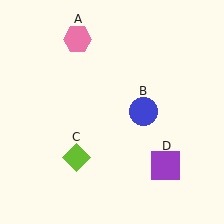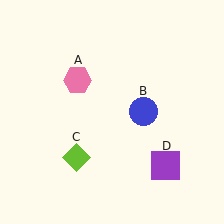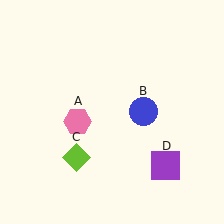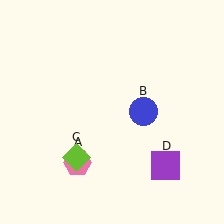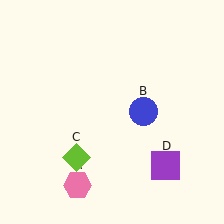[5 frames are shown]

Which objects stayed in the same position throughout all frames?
Blue circle (object B) and lime diamond (object C) and purple square (object D) remained stationary.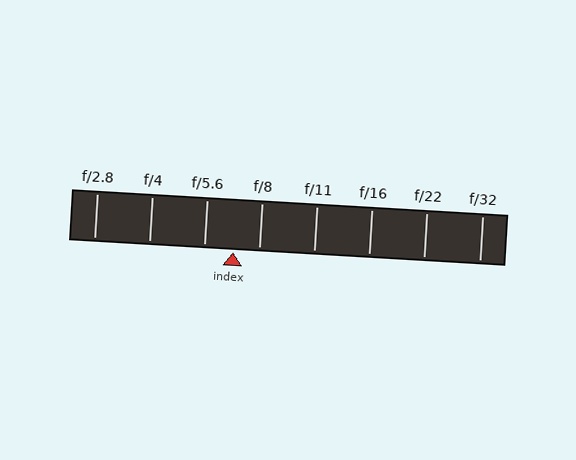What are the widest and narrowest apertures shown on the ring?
The widest aperture shown is f/2.8 and the narrowest is f/32.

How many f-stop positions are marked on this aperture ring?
There are 8 f-stop positions marked.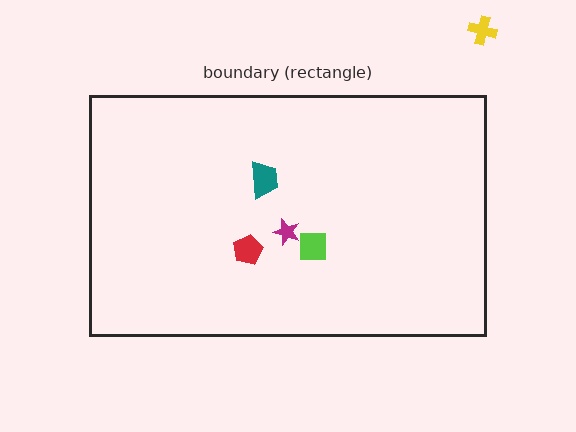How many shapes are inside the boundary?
4 inside, 1 outside.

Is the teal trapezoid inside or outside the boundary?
Inside.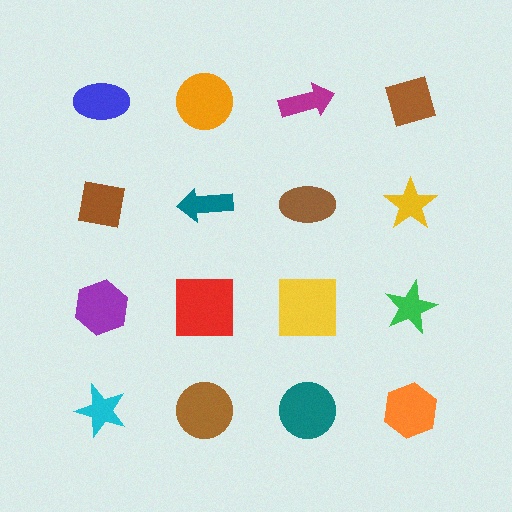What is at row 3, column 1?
A purple hexagon.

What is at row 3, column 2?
A red square.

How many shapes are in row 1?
4 shapes.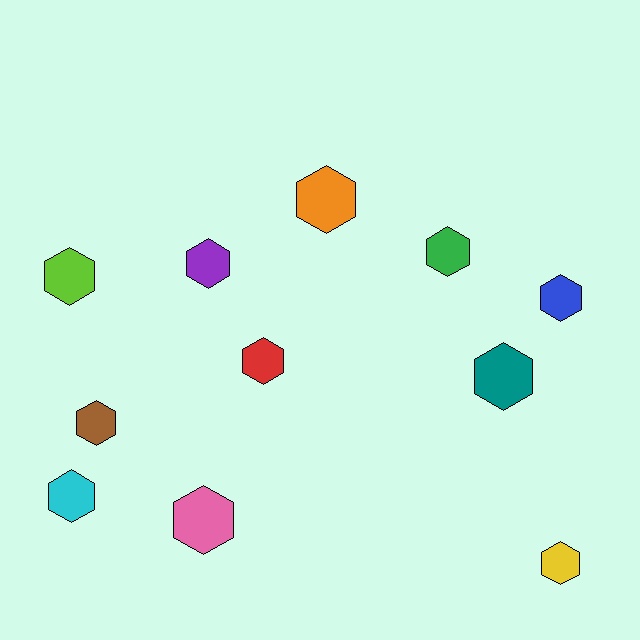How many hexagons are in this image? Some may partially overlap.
There are 11 hexagons.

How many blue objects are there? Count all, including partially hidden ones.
There is 1 blue object.